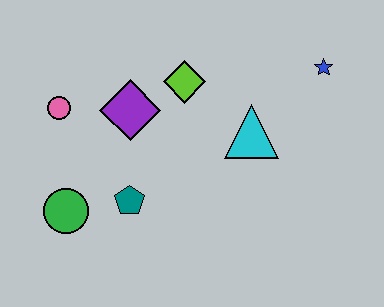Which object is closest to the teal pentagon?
The green circle is closest to the teal pentagon.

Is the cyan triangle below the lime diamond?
Yes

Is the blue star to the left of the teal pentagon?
No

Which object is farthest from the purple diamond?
The blue star is farthest from the purple diamond.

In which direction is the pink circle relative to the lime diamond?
The pink circle is to the left of the lime diamond.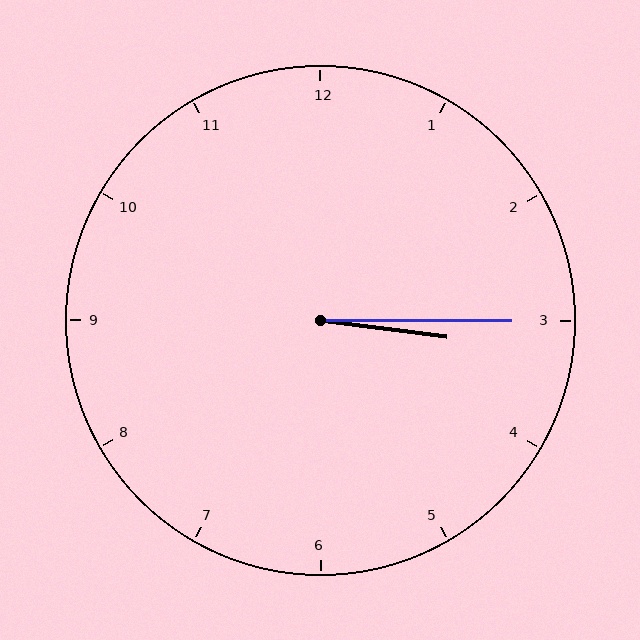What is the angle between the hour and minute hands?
Approximately 8 degrees.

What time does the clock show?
3:15.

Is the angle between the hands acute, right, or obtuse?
It is acute.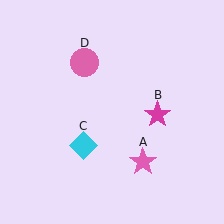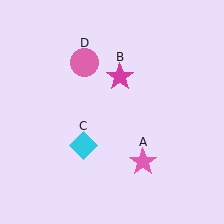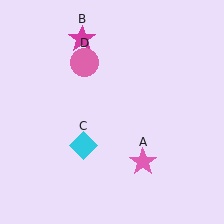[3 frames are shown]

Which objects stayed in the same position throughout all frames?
Pink star (object A) and cyan diamond (object C) and pink circle (object D) remained stationary.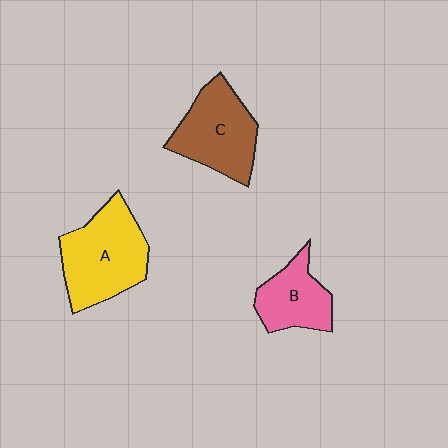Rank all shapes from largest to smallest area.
From largest to smallest: A (yellow), C (brown), B (pink).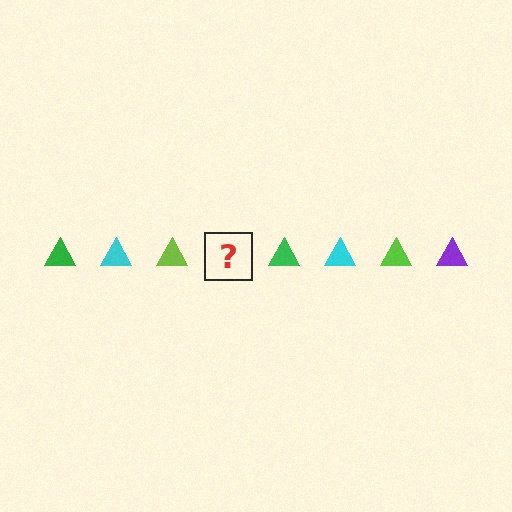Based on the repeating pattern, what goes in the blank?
The blank should be a purple triangle.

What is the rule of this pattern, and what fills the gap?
The rule is that the pattern cycles through green, cyan, lime, purple triangles. The gap should be filled with a purple triangle.